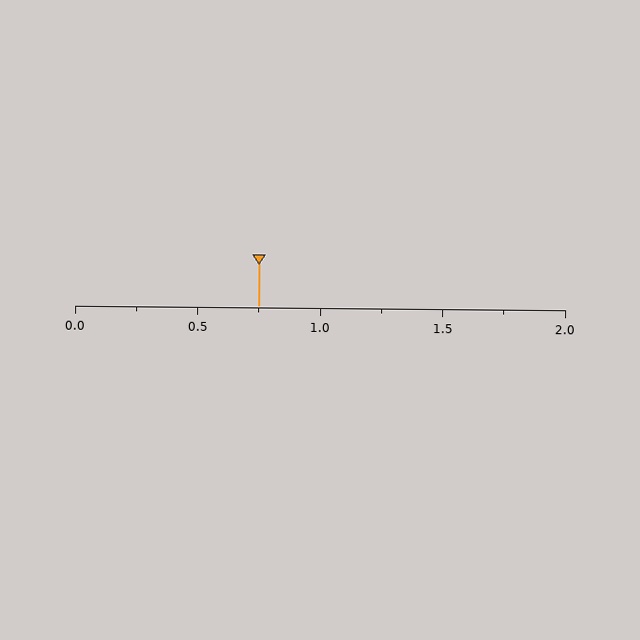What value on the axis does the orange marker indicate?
The marker indicates approximately 0.75.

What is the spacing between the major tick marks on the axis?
The major ticks are spaced 0.5 apart.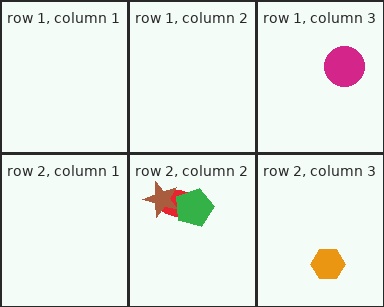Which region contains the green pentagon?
The row 2, column 2 region.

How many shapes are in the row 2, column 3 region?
1.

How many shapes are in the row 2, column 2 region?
3.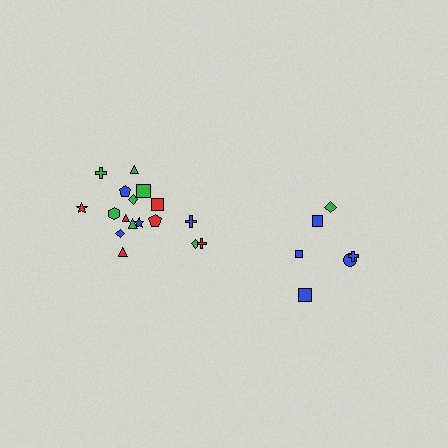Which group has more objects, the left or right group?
The left group.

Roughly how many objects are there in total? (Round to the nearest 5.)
Roughly 25 objects in total.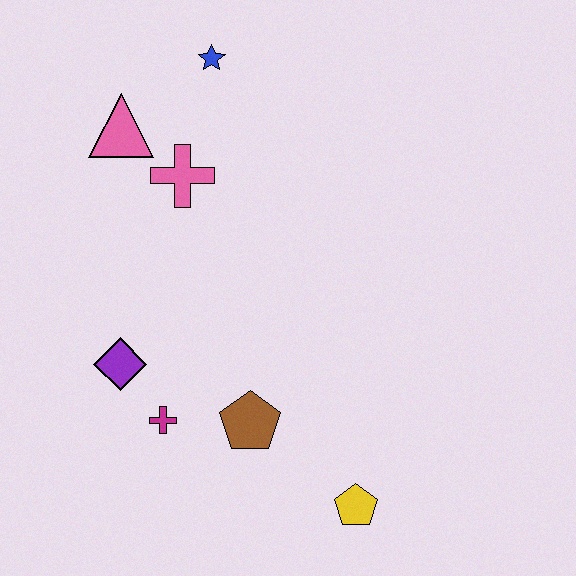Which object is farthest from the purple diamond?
The blue star is farthest from the purple diamond.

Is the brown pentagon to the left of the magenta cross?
No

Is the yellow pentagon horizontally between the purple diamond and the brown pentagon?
No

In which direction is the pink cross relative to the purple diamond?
The pink cross is above the purple diamond.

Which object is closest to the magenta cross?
The purple diamond is closest to the magenta cross.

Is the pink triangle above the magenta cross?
Yes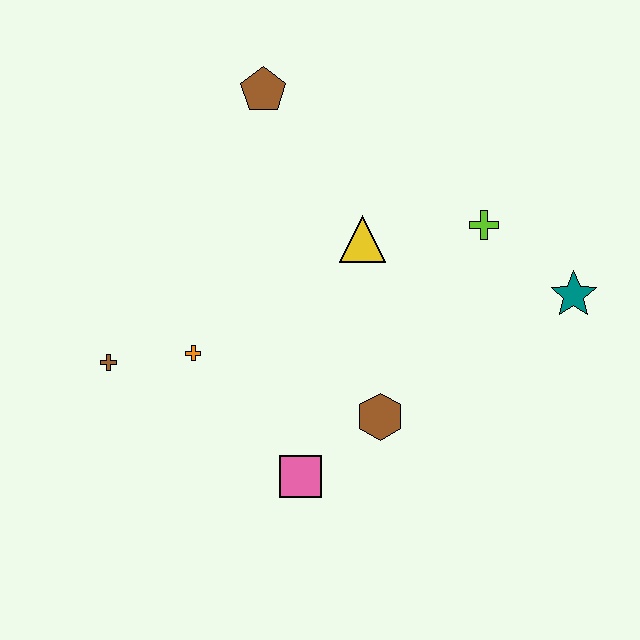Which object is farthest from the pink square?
The brown pentagon is farthest from the pink square.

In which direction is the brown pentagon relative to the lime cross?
The brown pentagon is to the left of the lime cross.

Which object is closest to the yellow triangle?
The lime cross is closest to the yellow triangle.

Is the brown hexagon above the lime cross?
No